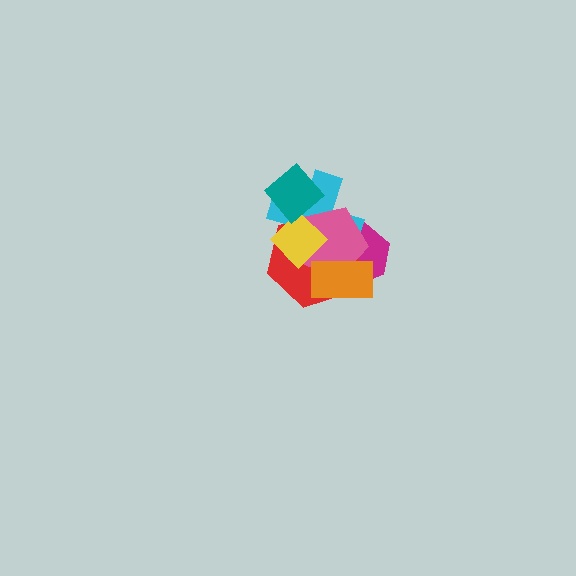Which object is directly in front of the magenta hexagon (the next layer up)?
The red hexagon is directly in front of the magenta hexagon.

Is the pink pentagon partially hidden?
Yes, it is partially covered by another shape.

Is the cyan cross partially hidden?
Yes, it is partially covered by another shape.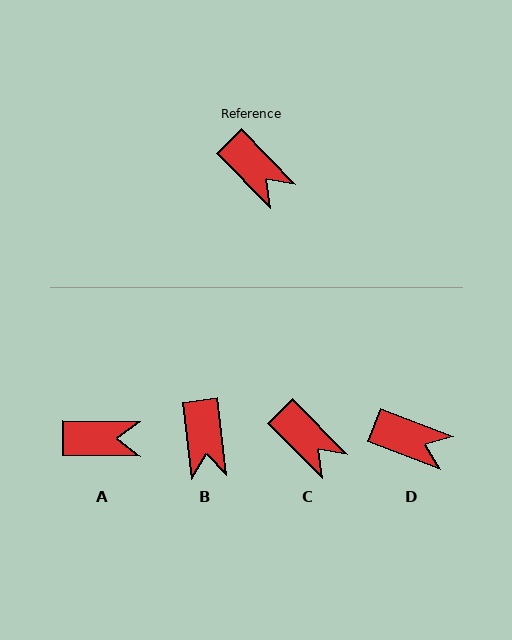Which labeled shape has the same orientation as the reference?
C.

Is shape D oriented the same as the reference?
No, it is off by about 24 degrees.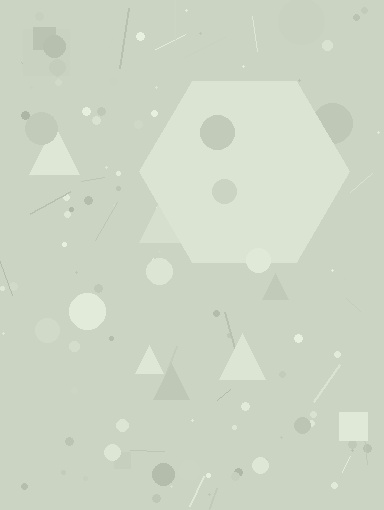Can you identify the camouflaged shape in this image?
The camouflaged shape is a hexagon.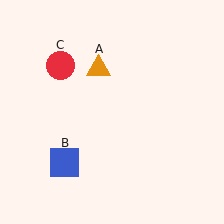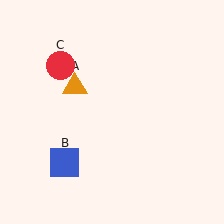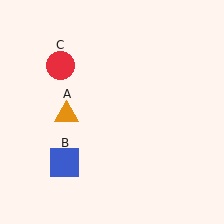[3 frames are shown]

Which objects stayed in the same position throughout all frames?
Blue square (object B) and red circle (object C) remained stationary.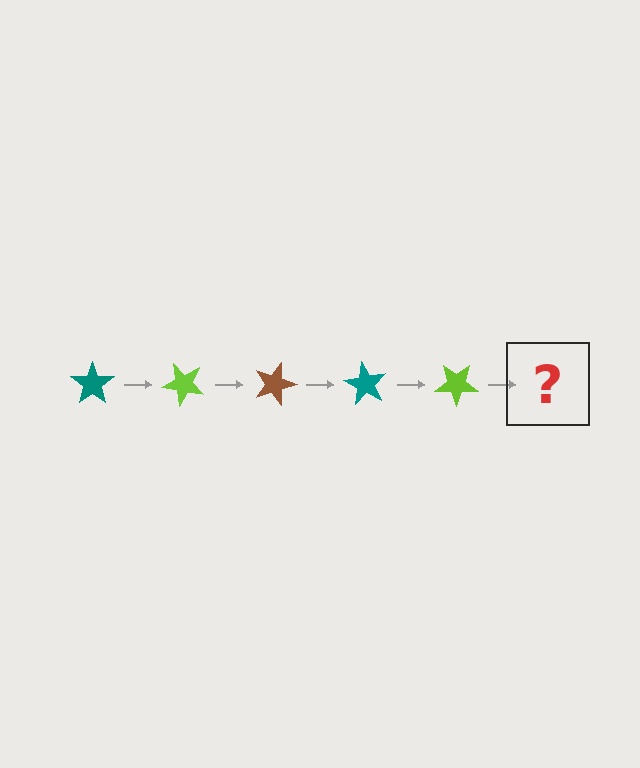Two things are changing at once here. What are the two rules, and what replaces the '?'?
The two rules are that it rotates 45 degrees each step and the color cycles through teal, lime, and brown. The '?' should be a brown star, rotated 225 degrees from the start.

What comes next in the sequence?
The next element should be a brown star, rotated 225 degrees from the start.